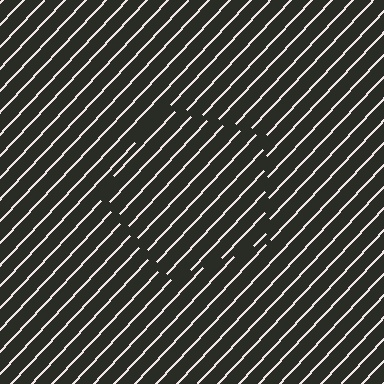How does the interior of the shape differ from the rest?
The interior of the shape contains the same grating, shifted by half a period — the contour is defined by the phase discontinuity where line-ends from the inner and outer gratings abut.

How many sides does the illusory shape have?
5 sides — the line-ends trace a pentagon.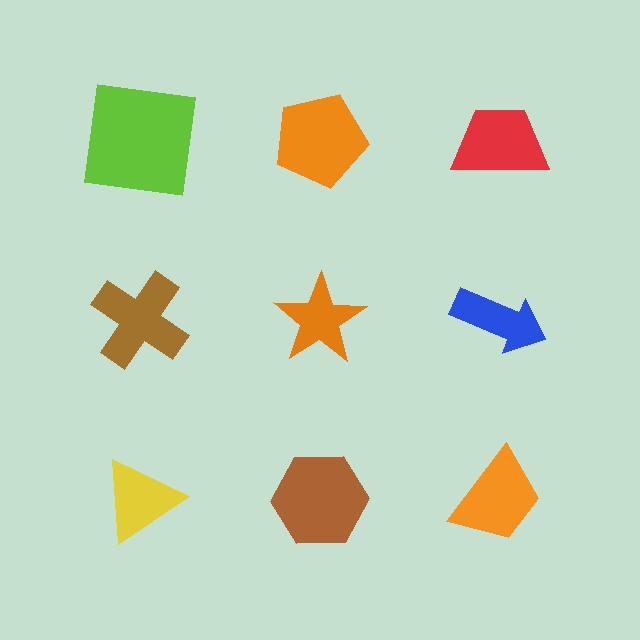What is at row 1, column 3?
A red trapezoid.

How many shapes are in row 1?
3 shapes.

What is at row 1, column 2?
An orange pentagon.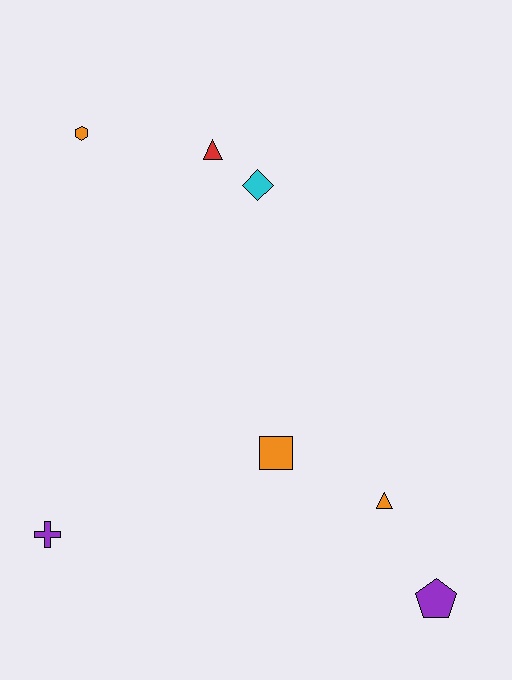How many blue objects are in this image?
There are no blue objects.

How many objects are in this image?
There are 7 objects.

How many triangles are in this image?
There are 2 triangles.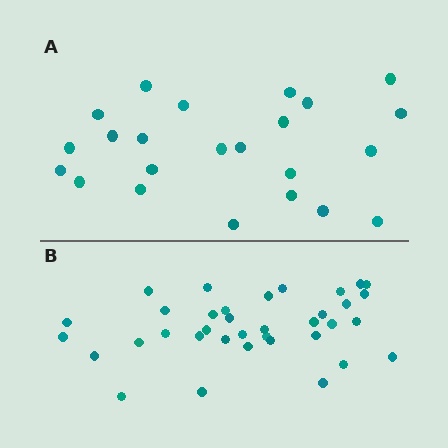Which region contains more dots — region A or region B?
Region B (the bottom region) has more dots.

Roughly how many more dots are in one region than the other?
Region B has approximately 15 more dots than region A.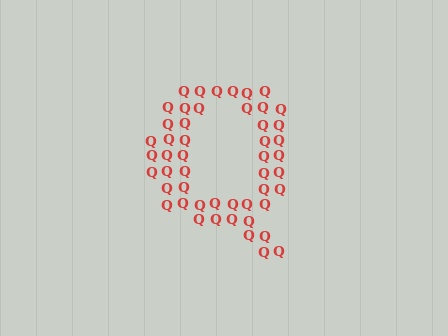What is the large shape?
The large shape is the letter Q.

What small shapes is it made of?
It is made of small letter Q's.